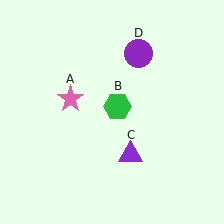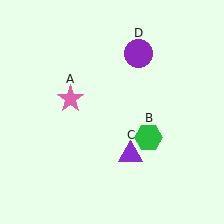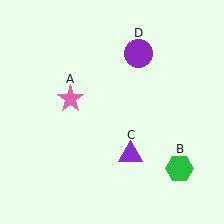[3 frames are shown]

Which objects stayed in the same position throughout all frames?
Pink star (object A) and purple triangle (object C) and purple circle (object D) remained stationary.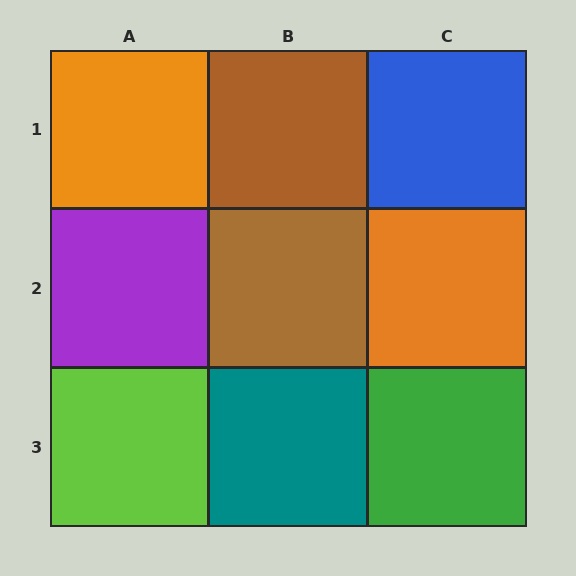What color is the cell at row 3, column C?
Green.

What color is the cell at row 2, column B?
Brown.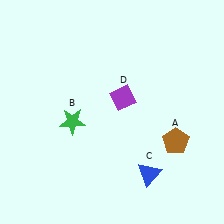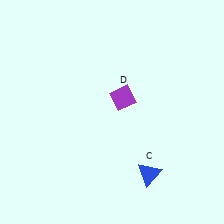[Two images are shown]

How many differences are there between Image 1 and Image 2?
There are 2 differences between the two images.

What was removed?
The brown pentagon (A), the green star (B) were removed in Image 2.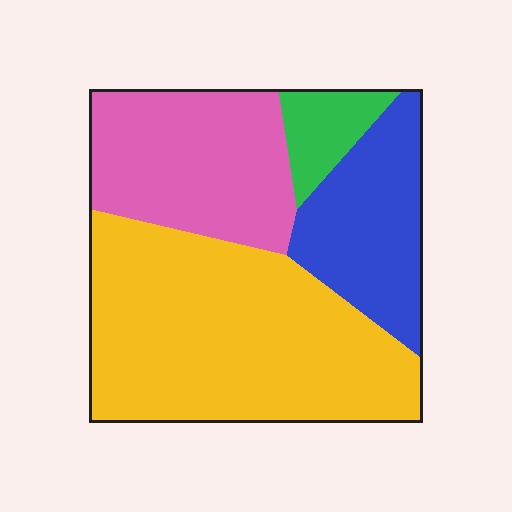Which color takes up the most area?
Yellow, at roughly 50%.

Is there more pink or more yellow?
Yellow.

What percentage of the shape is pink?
Pink covers about 25% of the shape.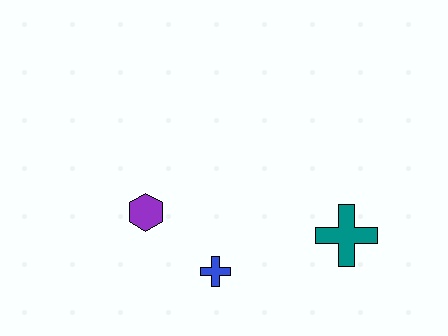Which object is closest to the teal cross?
The blue cross is closest to the teal cross.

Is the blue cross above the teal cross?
No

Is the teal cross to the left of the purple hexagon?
No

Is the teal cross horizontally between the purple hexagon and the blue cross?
No